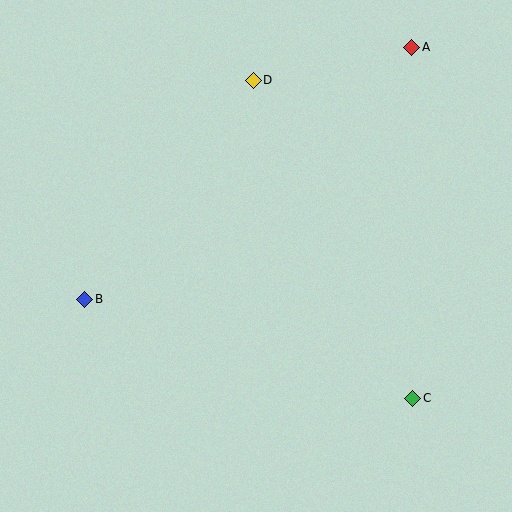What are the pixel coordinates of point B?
Point B is at (85, 299).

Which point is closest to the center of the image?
Point D at (253, 80) is closest to the center.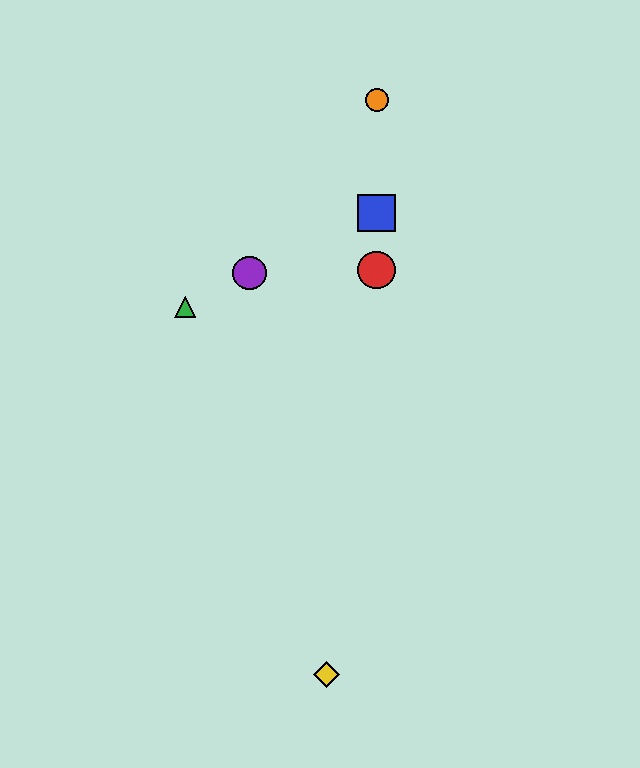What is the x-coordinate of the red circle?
The red circle is at x≈377.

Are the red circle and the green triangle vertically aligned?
No, the red circle is at x≈377 and the green triangle is at x≈185.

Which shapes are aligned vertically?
The red circle, the blue square, the orange circle are aligned vertically.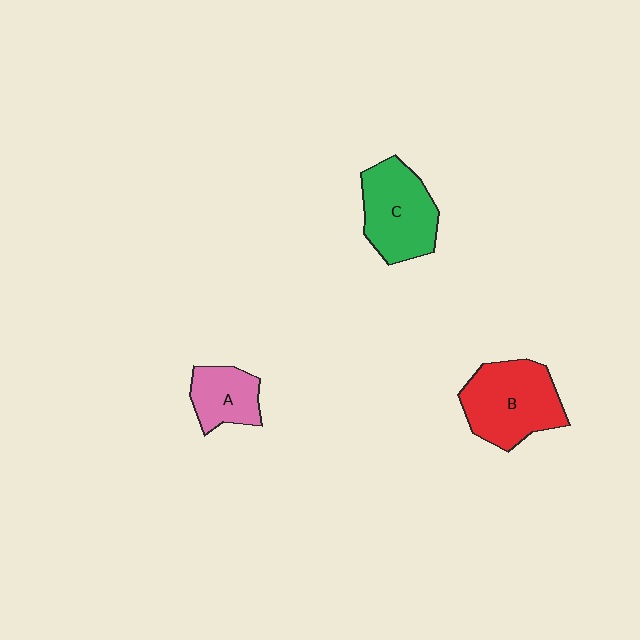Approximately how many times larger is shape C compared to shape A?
Approximately 1.6 times.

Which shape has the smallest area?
Shape A (pink).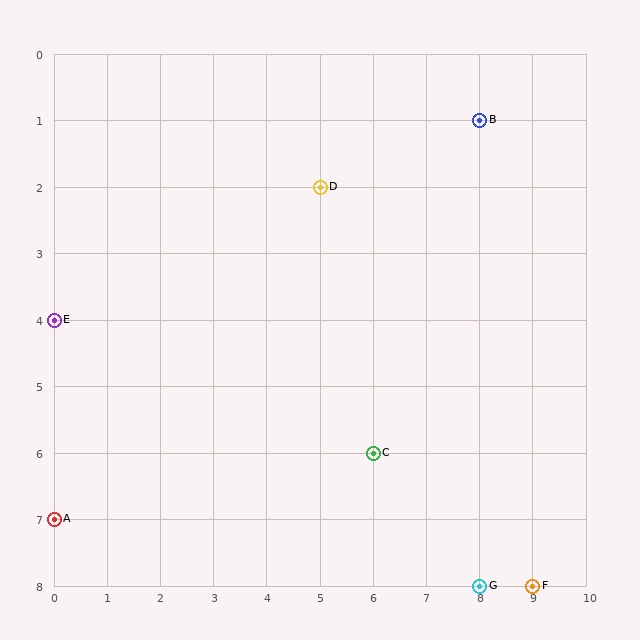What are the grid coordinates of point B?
Point B is at grid coordinates (8, 1).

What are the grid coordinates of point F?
Point F is at grid coordinates (9, 8).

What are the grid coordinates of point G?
Point G is at grid coordinates (8, 8).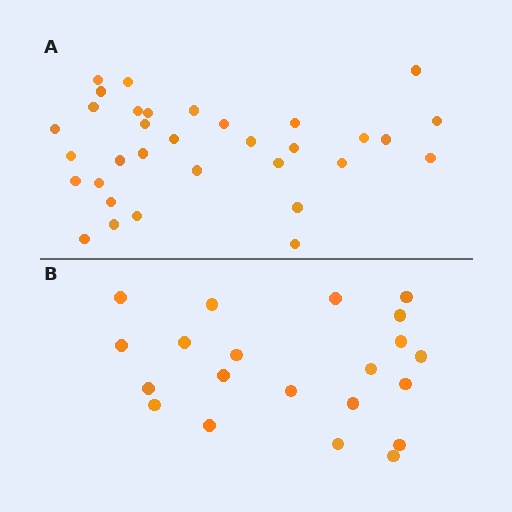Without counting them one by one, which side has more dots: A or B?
Region A (the top region) has more dots.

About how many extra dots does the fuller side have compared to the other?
Region A has roughly 12 or so more dots than region B.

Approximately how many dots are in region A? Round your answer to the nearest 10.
About 30 dots. (The exact count is 33, which rounds to 30.)